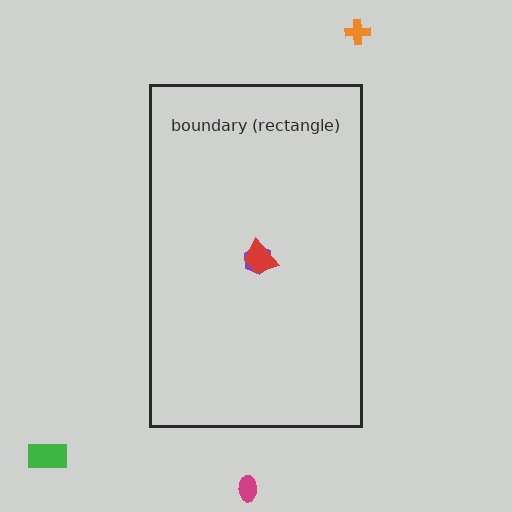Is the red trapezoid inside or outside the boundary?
Inside.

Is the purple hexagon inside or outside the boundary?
Inside.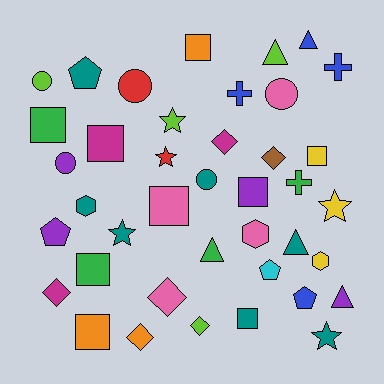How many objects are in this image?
There are 40 objects.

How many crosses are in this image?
There are 3 crosses.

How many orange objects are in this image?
There are 3 orange objects.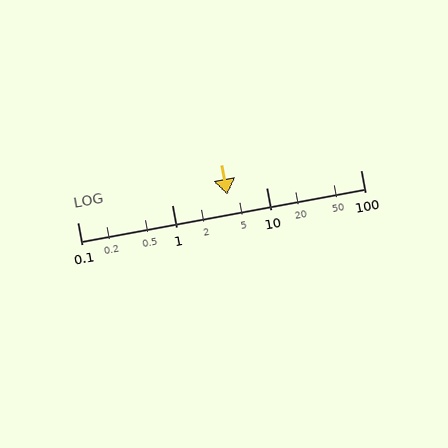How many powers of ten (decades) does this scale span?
The scale spans 3 decades, from 0.1 to 100.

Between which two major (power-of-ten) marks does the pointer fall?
The pointer is between 1 and 10.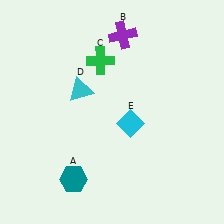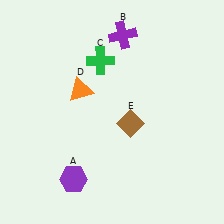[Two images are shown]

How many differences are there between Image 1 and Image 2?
There are 3 differences between the two images.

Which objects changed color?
A changed from teal to purple. D changed from cyan to orange. E changed from cyan to brown.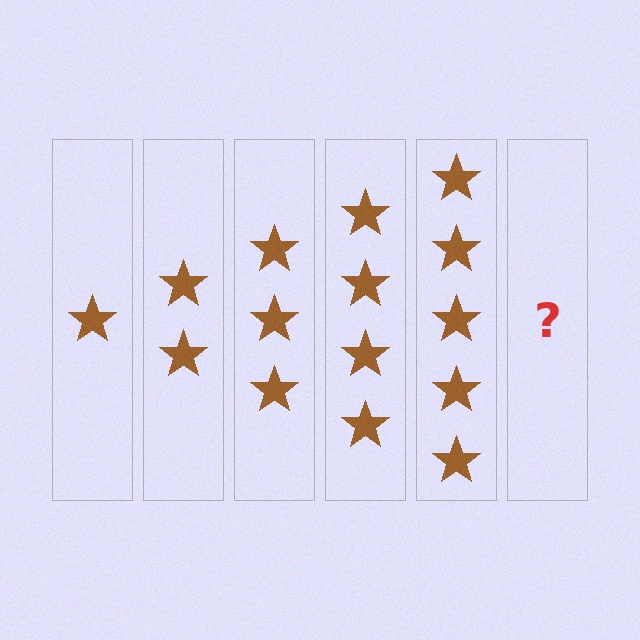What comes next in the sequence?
The next element should be 6 stars.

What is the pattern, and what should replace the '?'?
The pattern is that each step adds one more star. The '?' should be 6 stars.